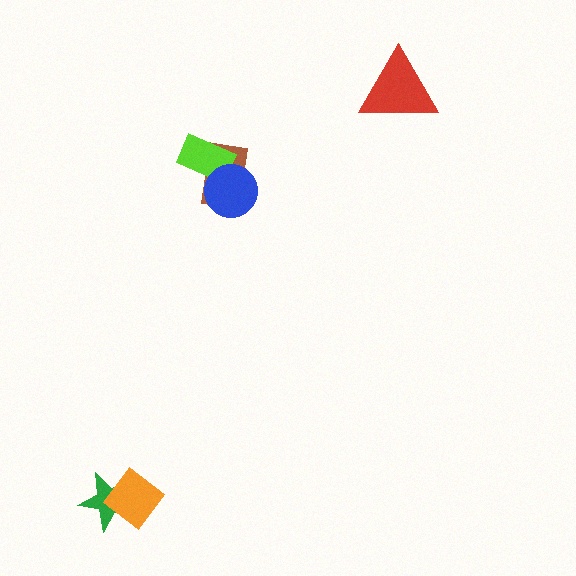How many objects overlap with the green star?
1 object overlaps with the green star.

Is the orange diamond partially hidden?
No, no other shape covers it.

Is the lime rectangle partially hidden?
Yes, it is partially covered by another shape.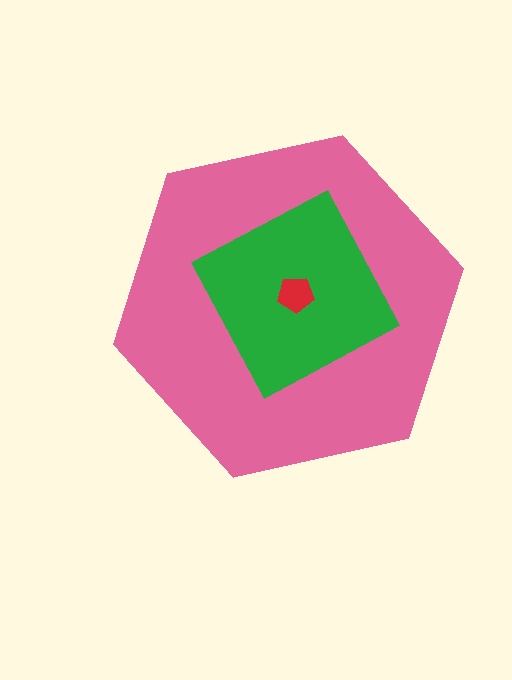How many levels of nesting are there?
3.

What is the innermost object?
The red pentagon.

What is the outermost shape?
The pink hexagon.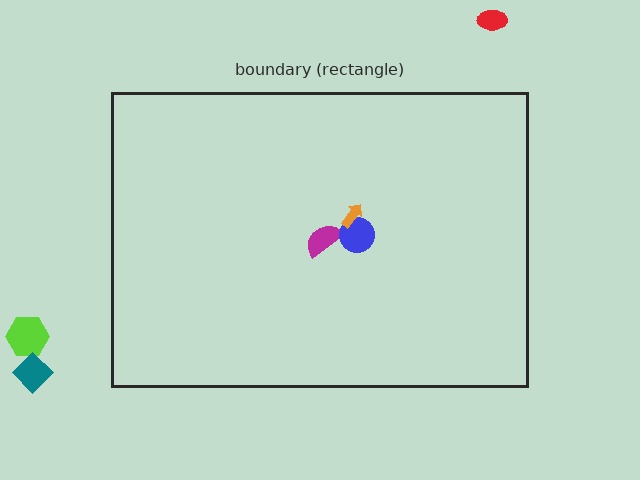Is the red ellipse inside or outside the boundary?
Outside.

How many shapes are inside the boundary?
3 inside, 3 outside.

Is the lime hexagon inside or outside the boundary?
Outside.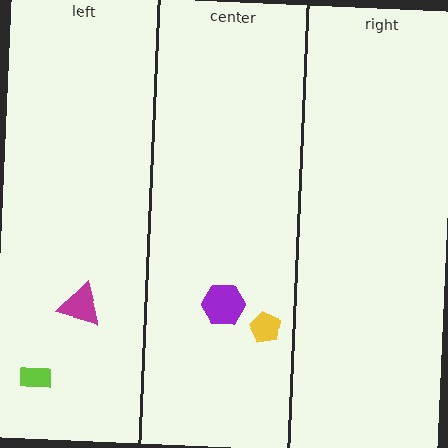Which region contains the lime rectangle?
The left region.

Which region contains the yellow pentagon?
The center region.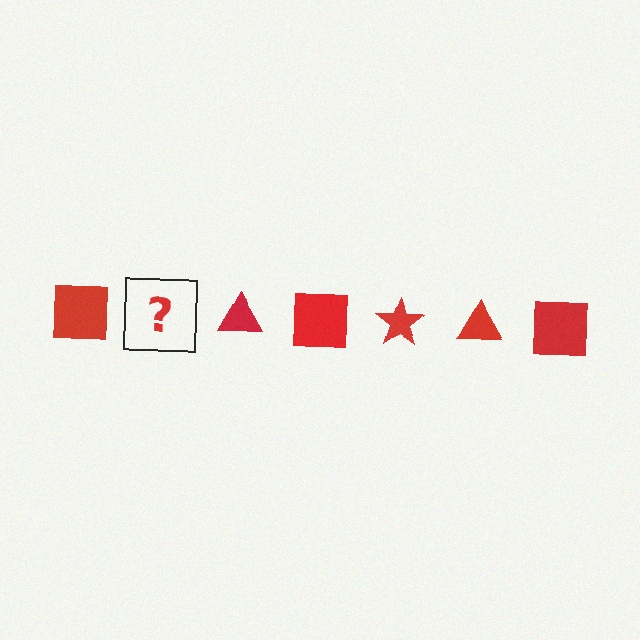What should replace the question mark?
The question mark should be replaced with a red star.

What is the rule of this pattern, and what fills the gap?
The rule is that the pattern cycles through square, star, triangle shapes in red. The gap should be filled with a red star.